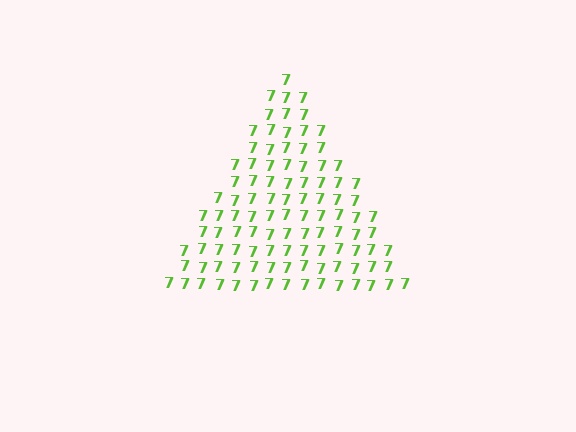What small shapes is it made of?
It is made of small digit 7's.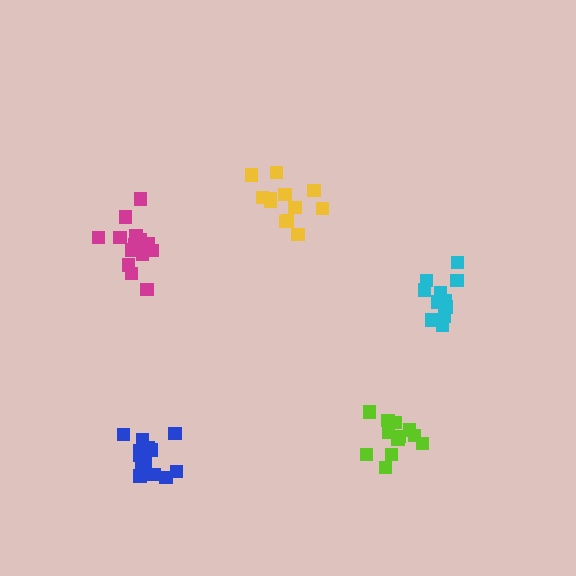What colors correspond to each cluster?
The clusters are colored: magenta, lime, cyan, yellow, blue.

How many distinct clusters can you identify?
There are 5 distinct clusters.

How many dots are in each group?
Group 1: 14 dots, Group 2: 12 dots, Group 3: 11 dots, Group 4: 12 dots, Group 5: 16 dots (65 total).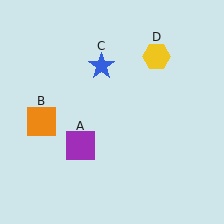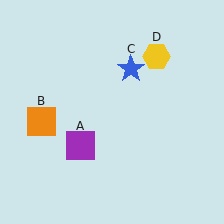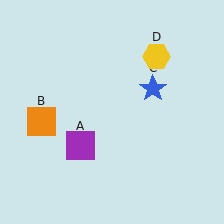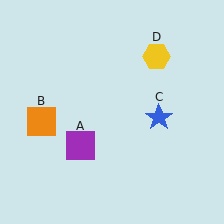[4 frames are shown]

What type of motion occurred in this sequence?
The blue star (object C) rotated clockwise around the center of the scene.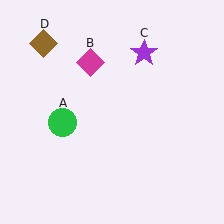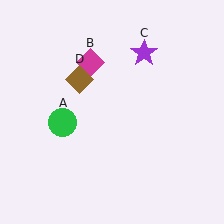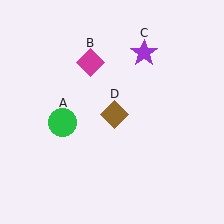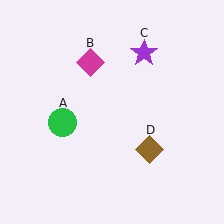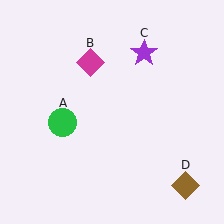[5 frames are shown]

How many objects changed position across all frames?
1 object changed position: brown diamond (object D).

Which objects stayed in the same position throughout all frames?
Green circle (object A) and magenta diamond (object B) and purple star (object C) remained stationary.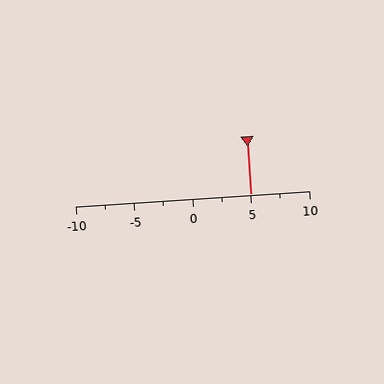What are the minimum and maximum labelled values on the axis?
The axis runs from -10 to 10.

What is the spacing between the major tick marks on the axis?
The major ticks are spaced 5 apart.